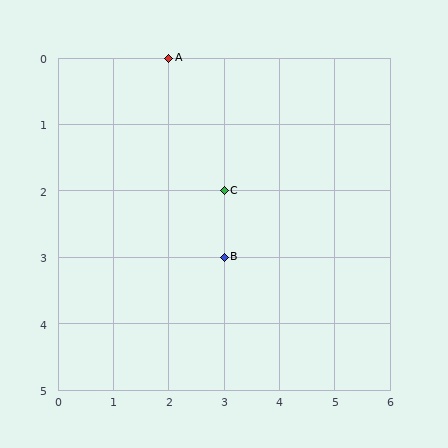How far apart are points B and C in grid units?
Points B and C are 1 row apart.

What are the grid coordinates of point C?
Point C is at grid coordinates (3, 2).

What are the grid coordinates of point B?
Point B is at grid coordinates (3, 3).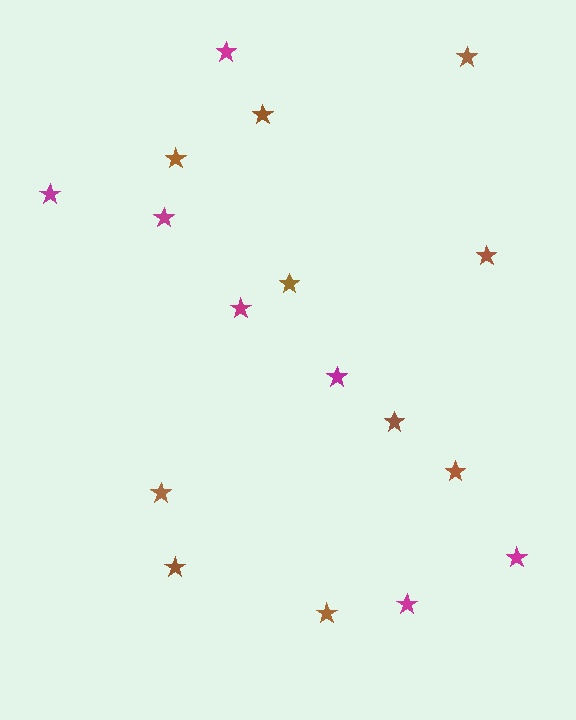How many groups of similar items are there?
There are 2 groups: one group of magenta stars (7) and one group of brown stars (10).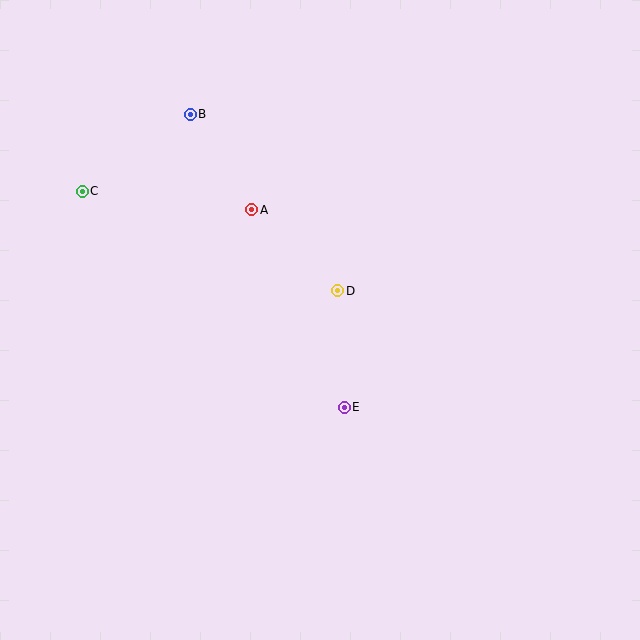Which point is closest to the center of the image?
Point D at (338, 291) is closest to the center.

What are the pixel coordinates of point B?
Point B is at (190, 114).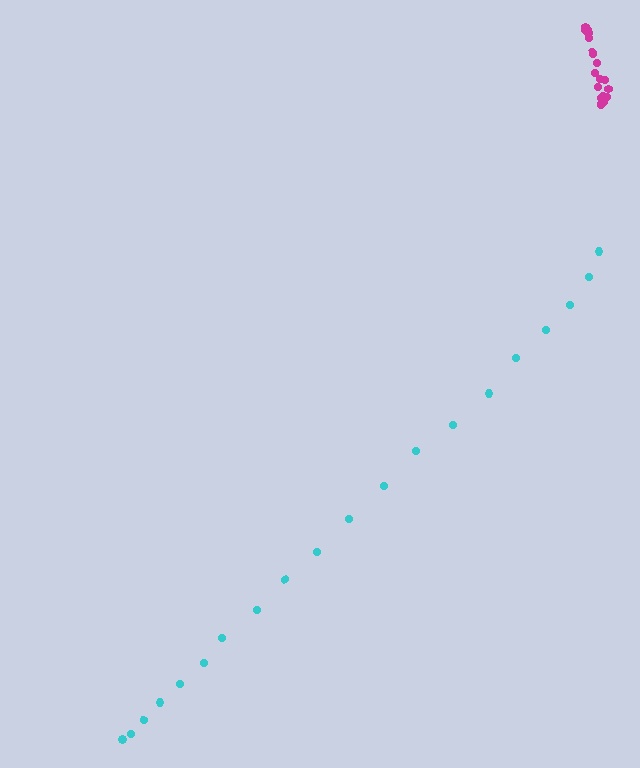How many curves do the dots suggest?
There are 2 distinct paths.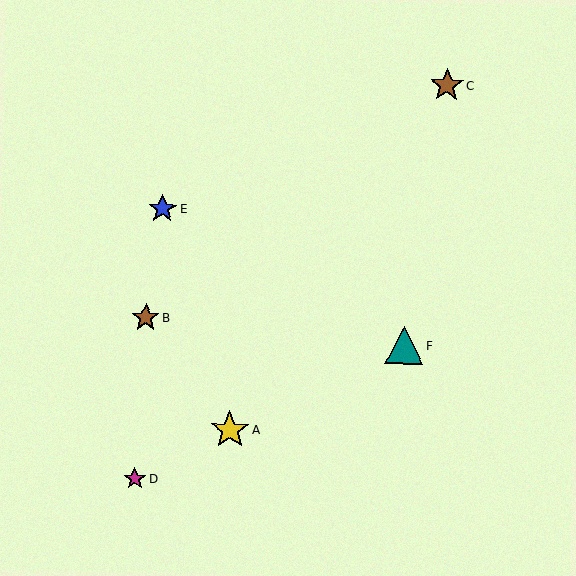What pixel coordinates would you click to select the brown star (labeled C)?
Click at (447, 85) to select the brown star C.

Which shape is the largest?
The yellow star (labeled A) is the largest.